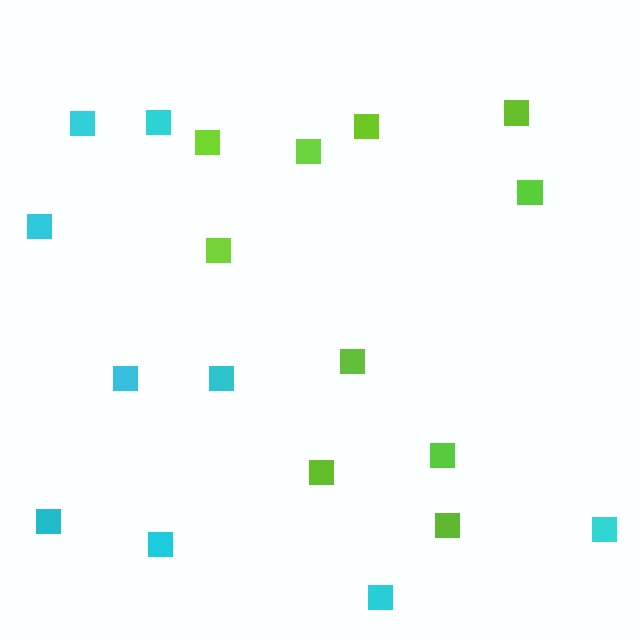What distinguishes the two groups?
There are 2 groups: one group of lime squares (10) and one group of cyan squares (9).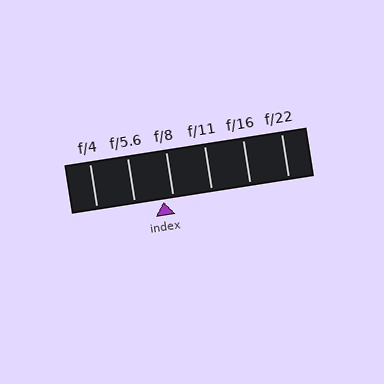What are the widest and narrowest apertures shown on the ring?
The widest aperture shown is f/4 and the narrowest is f/22.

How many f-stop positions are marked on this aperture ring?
There are 6 f-stop positions marked.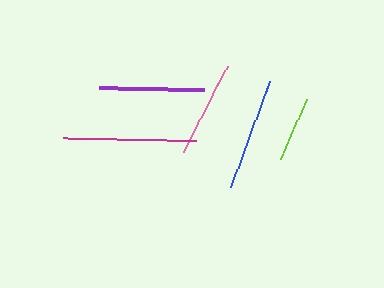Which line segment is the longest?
The magenta line is the longest at approximately 133 pixels.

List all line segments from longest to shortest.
From longest to shortest: magenta, blue, purple, pink, lime.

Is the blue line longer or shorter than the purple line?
The blue line is longer than the purple line.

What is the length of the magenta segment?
The magenta segment is approximately 133 pixels long.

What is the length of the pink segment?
The pink segment is approximately 96 pixels long.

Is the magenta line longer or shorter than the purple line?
The magenta line is longer than the purple line.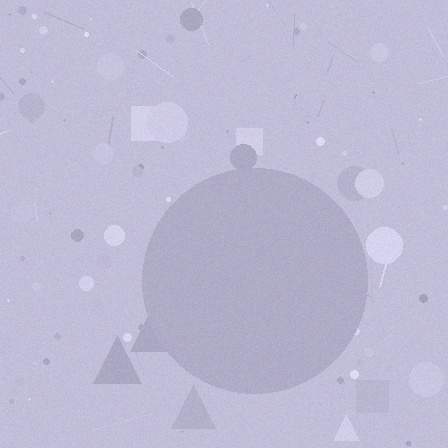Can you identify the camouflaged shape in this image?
The camouflaged shape is a circle.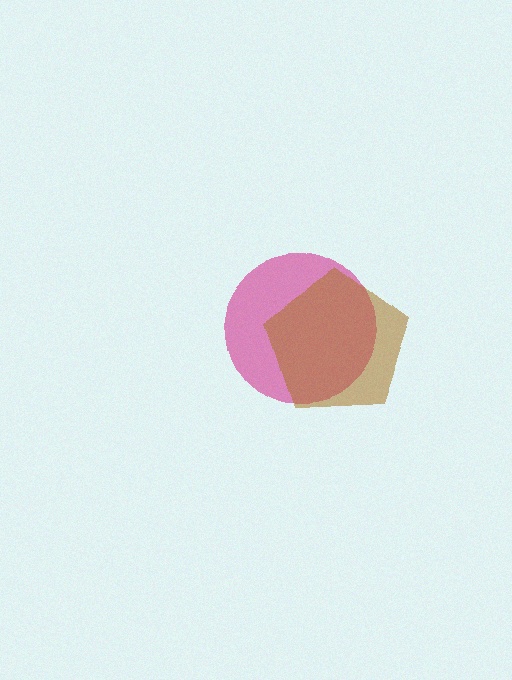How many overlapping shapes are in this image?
There are 2 overlapping shapes in the image.